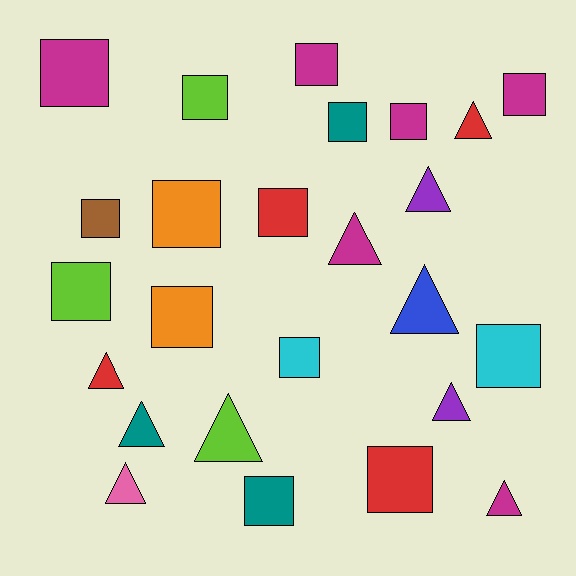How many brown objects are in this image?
There is 1 brown object.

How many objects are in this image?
There are 25 objects.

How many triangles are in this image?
There are 10 triangles.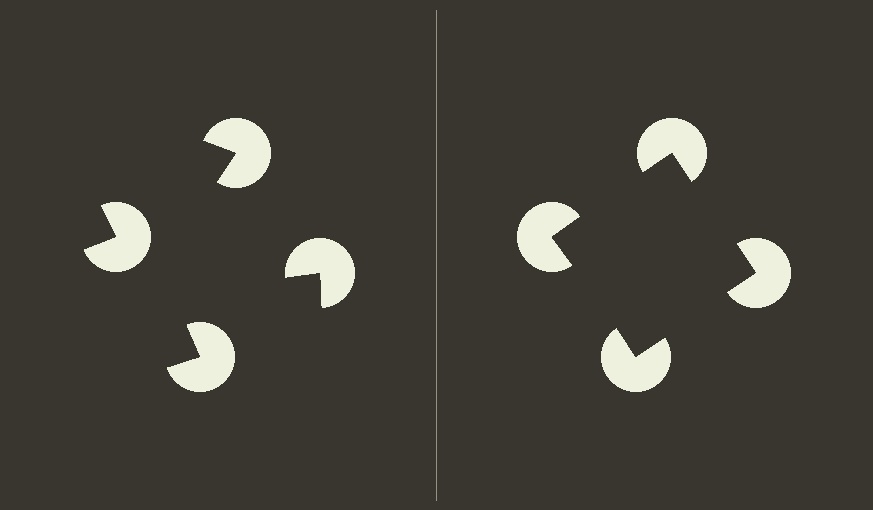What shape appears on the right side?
An illusory square.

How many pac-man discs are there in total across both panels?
8 — 4 on each side.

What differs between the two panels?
The pac-man discs are positioned identically on both sides; only the wedge orientations differ. On the right they align to a square; on the left they are misaligned.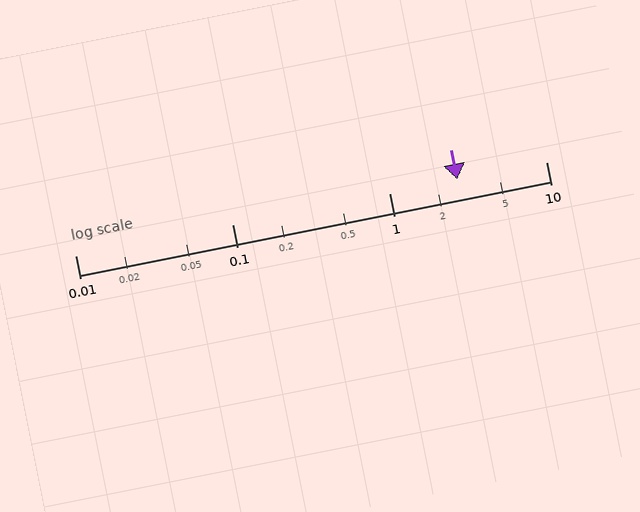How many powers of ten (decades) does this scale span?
The scale spans 3 decades, from 0.01 to 10.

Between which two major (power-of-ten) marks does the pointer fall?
The pointer is between 1 and 10.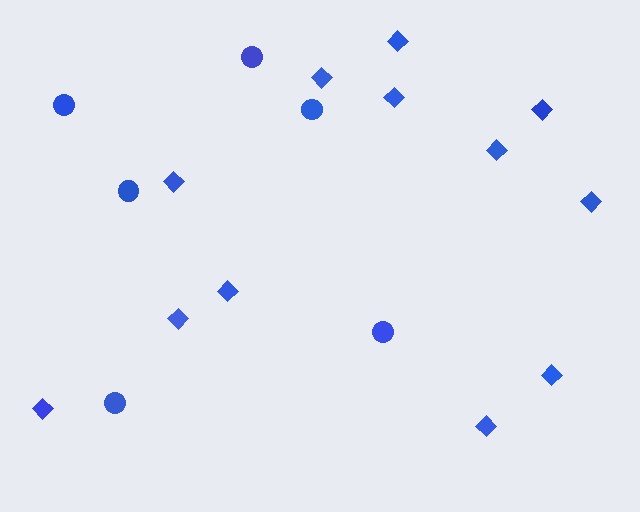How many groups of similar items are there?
There are 2 groups: one group of circles (6) and one group of diamonds (12).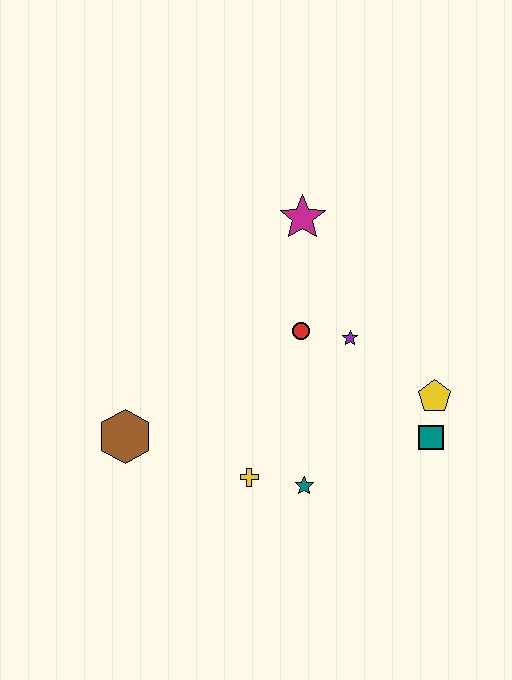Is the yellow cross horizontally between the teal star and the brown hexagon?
Yes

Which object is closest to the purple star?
The red circle is closest to the purple star.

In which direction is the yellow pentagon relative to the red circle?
The yellow pentagon is to the right of the red circle.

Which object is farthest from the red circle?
The brown hexagon is farthest from the red circle.